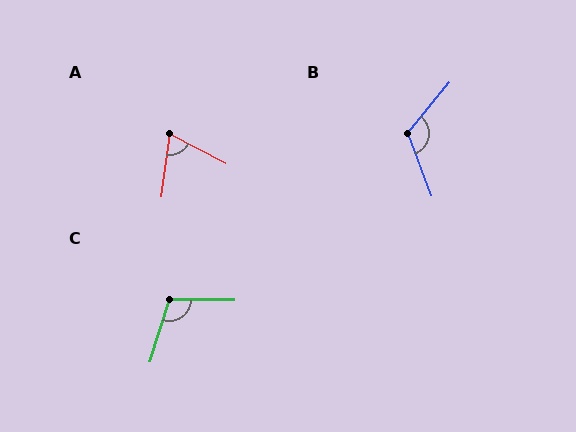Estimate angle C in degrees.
Approximately 106 degrees.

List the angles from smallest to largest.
A (70°), C (106°), B (121°).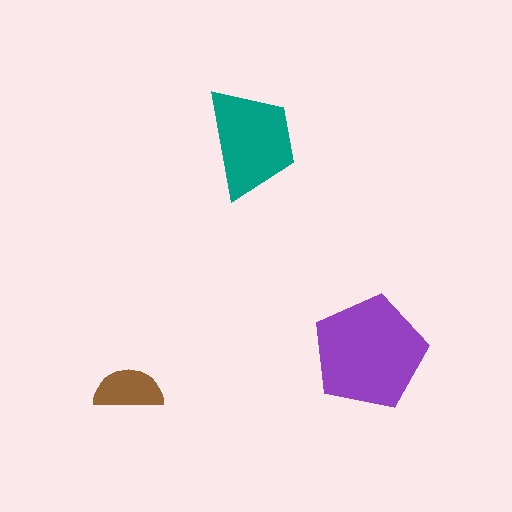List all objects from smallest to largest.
The brown semicircle, the teal trapezoid, the purple pentagon.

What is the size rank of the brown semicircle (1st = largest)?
3rd.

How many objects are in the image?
There are 3 objects in the image.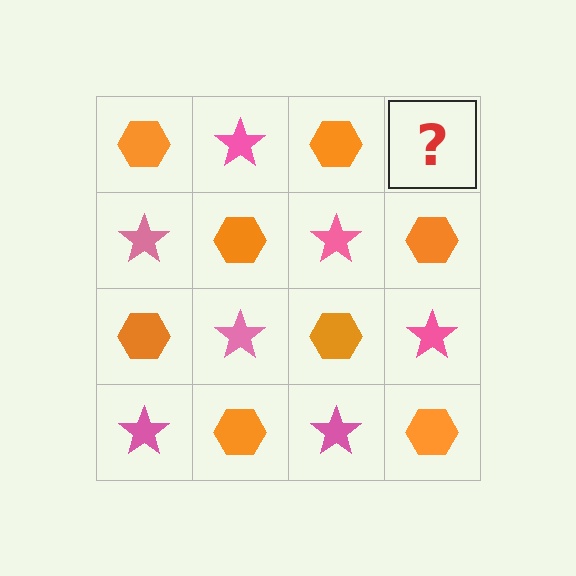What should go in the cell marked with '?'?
The missing cell should contain a pink star.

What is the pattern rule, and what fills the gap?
The rule is that it alternates orange hexagon and pink star in a checkerboard pattern. The gap should be filled with a pink star.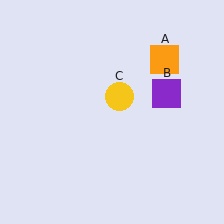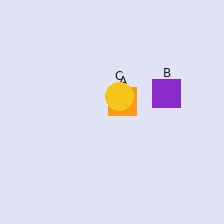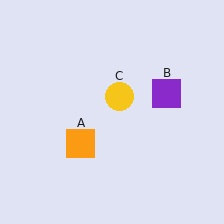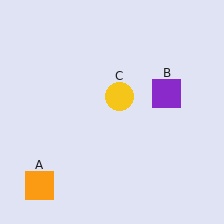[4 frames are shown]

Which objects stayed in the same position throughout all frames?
Purple square (object B) and yellow circle (object C) remained stationary.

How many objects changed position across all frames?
1 object changed position: orange square (object A).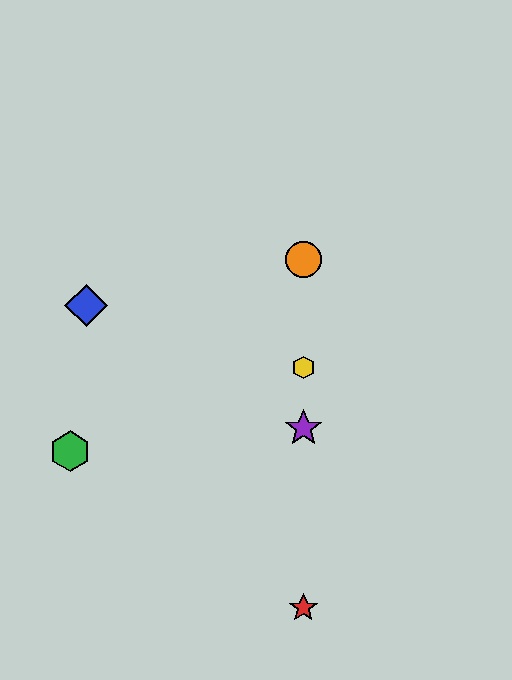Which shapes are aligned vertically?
The red star, the yellow hexagon, the purple star, the orange circle are aligned vertically.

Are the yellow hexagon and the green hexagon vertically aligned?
No, the yellow hexagon is at x≈303 and the green hexagon is at x≈70.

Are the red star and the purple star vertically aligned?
Yes, both are at x≈303.